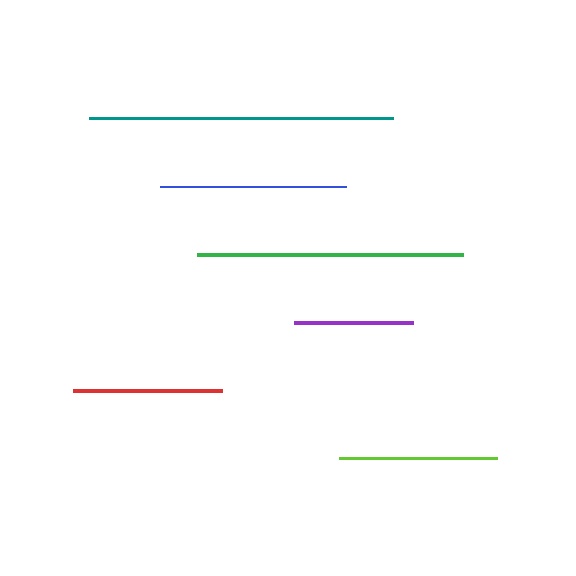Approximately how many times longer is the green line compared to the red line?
The green line is approximately 1.8 times the length of the red line.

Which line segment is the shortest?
The purple line is the shortest at approximately 119 pixels.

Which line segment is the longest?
The teal line is the longest at approximately 304 pixels.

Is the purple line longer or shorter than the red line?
The red line is longer than the purple line.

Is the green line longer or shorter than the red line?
The green line is longer than the red line.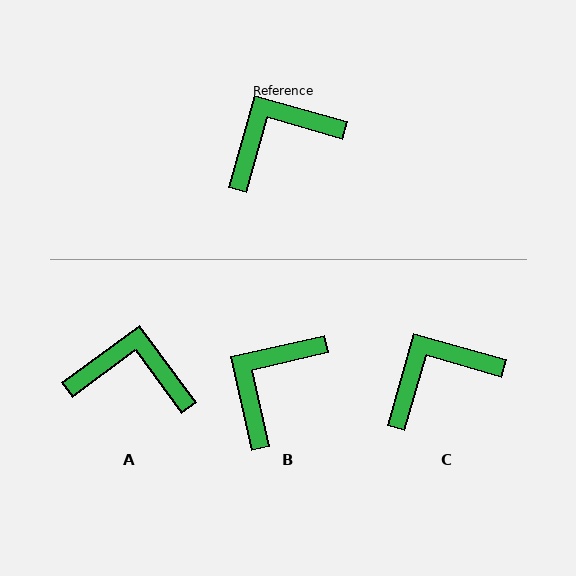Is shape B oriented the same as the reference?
No, it is off by about 29 degrees.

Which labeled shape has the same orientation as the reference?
C.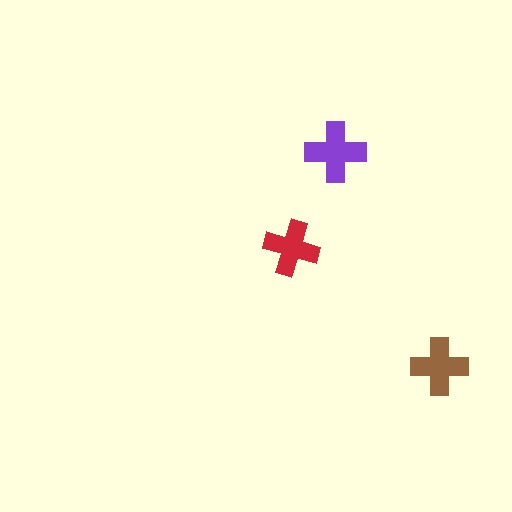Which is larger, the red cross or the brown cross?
The brown one.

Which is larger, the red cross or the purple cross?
The purple one.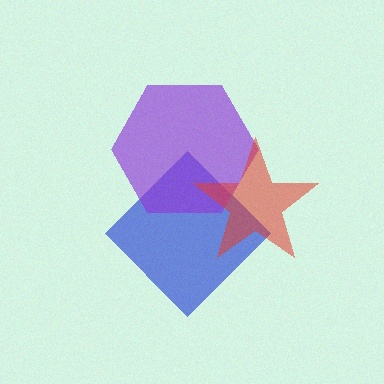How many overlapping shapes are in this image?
There are 3 overlapping shapes in the image.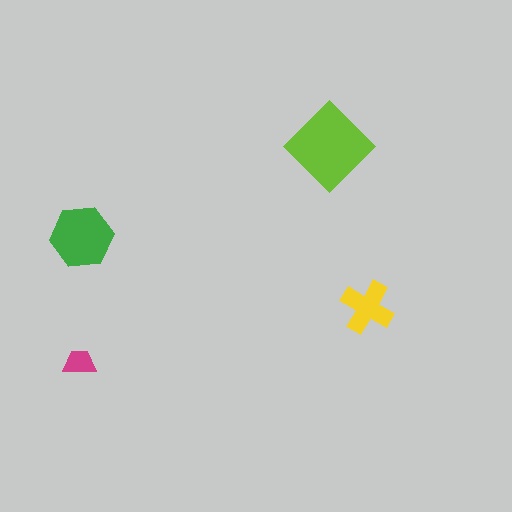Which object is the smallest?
The magenta trapezoid.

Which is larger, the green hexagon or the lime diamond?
The lime diamond.